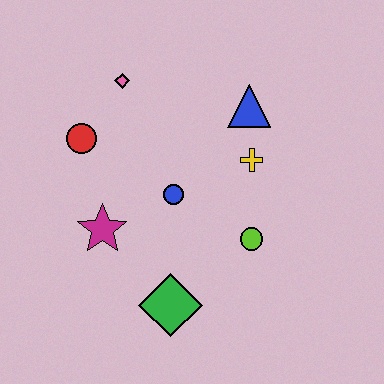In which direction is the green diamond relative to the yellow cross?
The green diamond is below the yellow cross.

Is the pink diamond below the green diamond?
No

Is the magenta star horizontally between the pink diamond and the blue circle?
No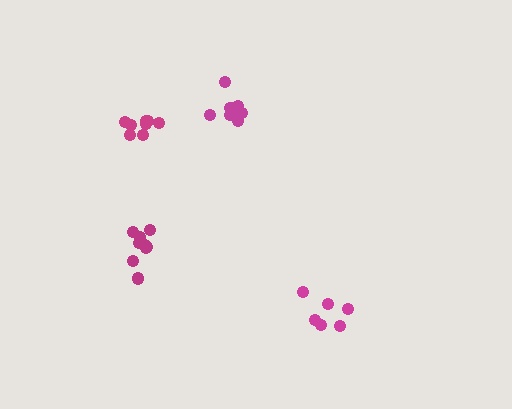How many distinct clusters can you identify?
There are 4 distinct clusters.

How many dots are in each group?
Group 1: 8 dots, Group 2: 9 dots, Group 3: 6 dots, Group 4: 8 dots (31 total).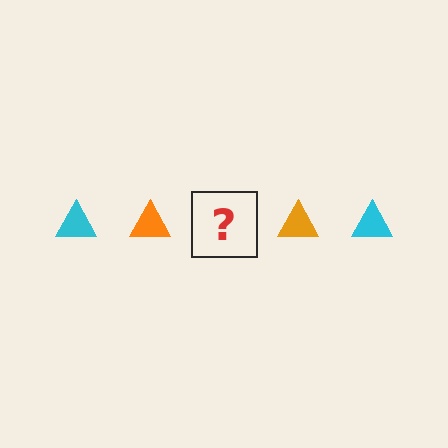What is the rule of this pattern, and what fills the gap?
The rule is that the pattern cycles through cyan, orange triangles. The gap should be filled with a cyan triangle.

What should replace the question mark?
The question mark should be replaced with a cyan triangle.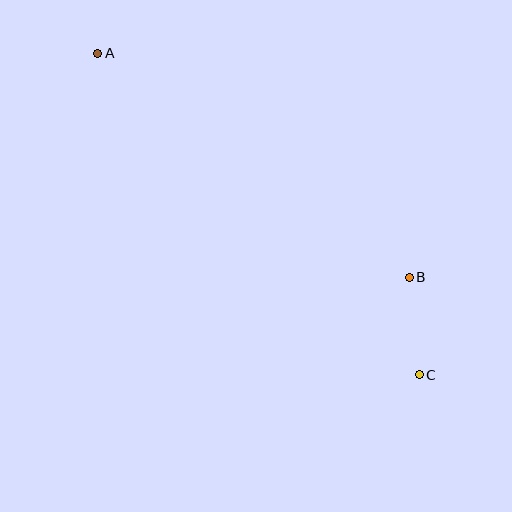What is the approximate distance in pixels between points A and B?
The distance between A and B is approximately 384 pixels.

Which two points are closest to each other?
Points B and C are closest to each other.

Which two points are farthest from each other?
Points A and C are farthest from each other.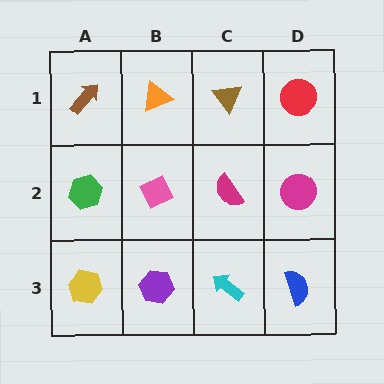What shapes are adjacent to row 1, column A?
A green hexagon (row 2, column A), an orange triangle (row 1, column B).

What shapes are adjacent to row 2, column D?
A red circle (row 1, column D), a blue semicircle (row 3, column D), a magenta semicircle (row 2, column C).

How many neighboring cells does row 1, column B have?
3.